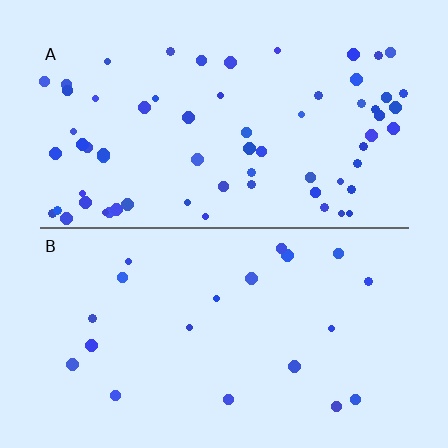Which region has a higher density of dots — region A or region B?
A (the top).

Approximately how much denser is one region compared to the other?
Approximately 3.2× — region A over region B.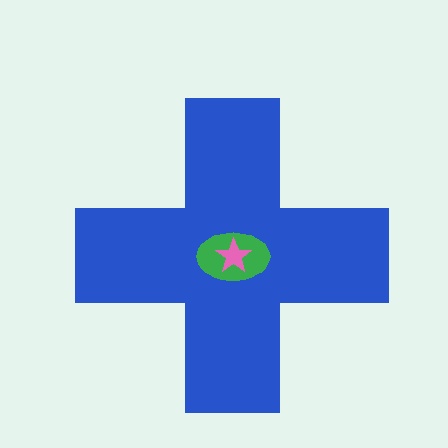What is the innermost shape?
The pink star.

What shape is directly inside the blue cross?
The green ellipse.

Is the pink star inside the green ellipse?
Yes.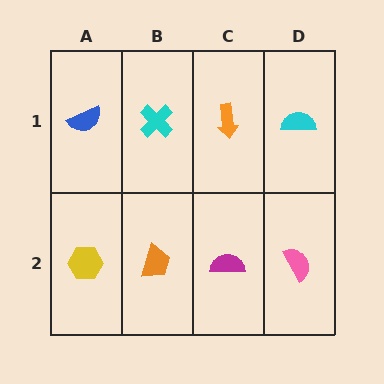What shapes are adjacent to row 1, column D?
A pink semicircle (row 2, column D), an orange arrow (row 1, column C).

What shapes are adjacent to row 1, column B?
An orange trapezoid (row 2, column B), a blue semicircle (row 1, column A), an orange arrow (row 1, column C).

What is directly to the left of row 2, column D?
A magenta semicircle.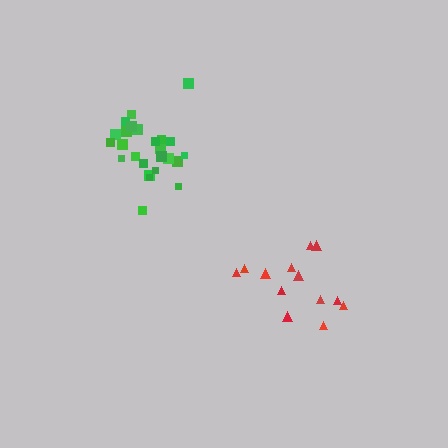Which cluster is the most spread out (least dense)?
Red.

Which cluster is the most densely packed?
Green.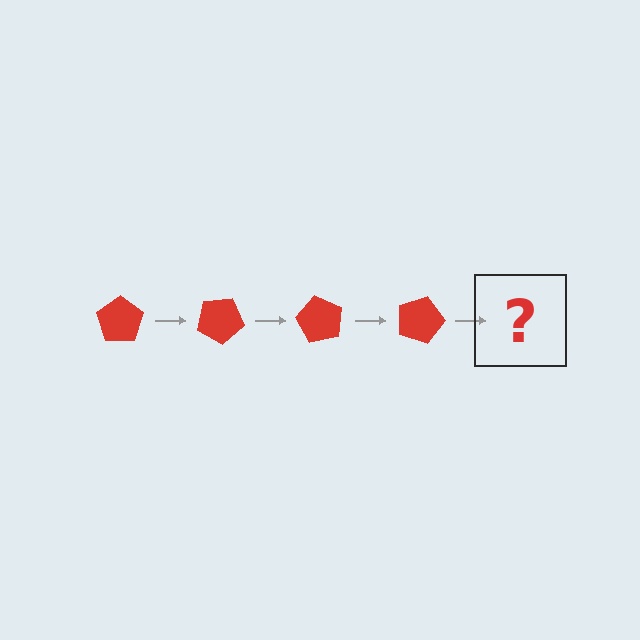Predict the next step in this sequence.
The next step is a red pentagon rotated 120 degrees.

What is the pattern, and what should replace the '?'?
The pattern is that the pentagon rotates 30 degrees each step. The '?' should be a red pentagon rotated 120 degrees.